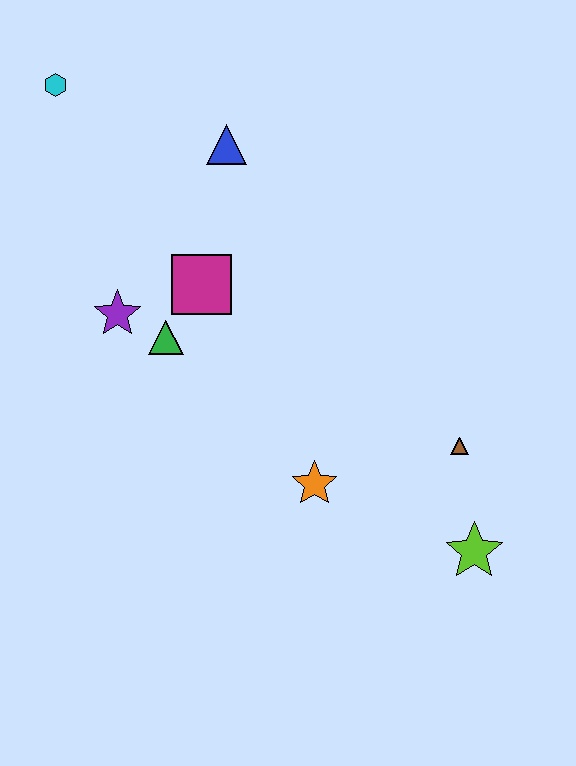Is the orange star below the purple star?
Yes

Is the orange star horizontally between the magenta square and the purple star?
No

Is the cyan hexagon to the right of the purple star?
No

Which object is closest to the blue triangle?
The magenta square is closest to the blue triangle.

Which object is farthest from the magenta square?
The lime star is farthest from the magenta square.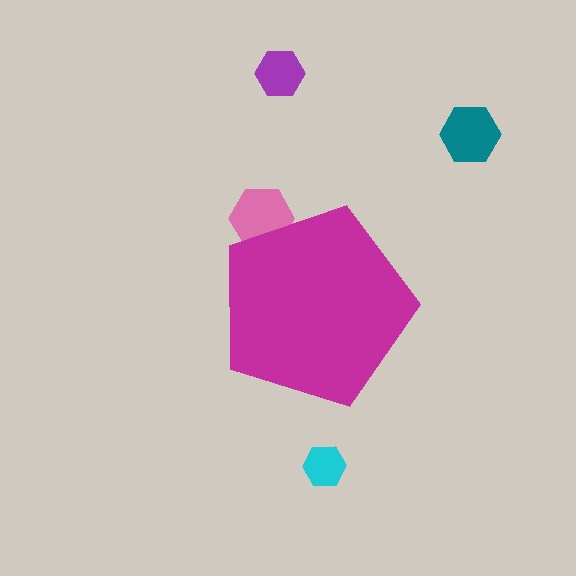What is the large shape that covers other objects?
A magenta pentagon.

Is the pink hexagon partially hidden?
Yes, the pink hexagon is partially hidden behind the magenta pentagon.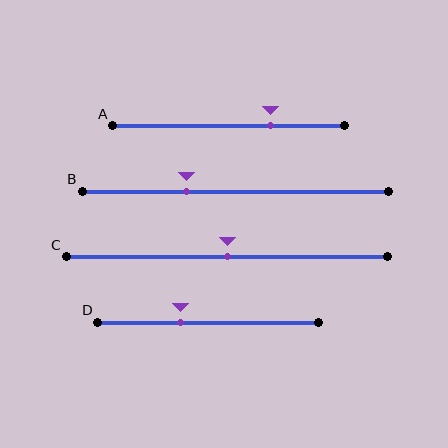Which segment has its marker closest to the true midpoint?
Segment C has its marker closest to the true midpoint.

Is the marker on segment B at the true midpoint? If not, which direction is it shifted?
No, the marker on segment B is shifted to the left by about 16% of the segment length.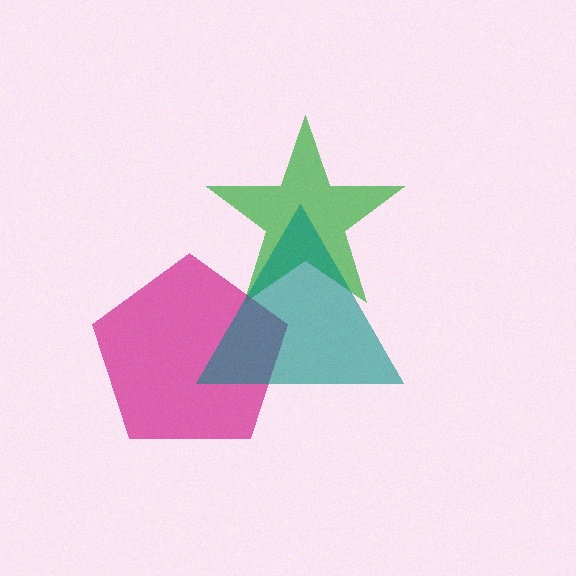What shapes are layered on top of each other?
The layered shapes are: a green star, a magenta pentagon, a teal triangle.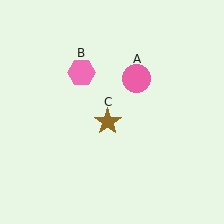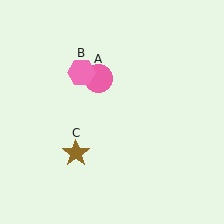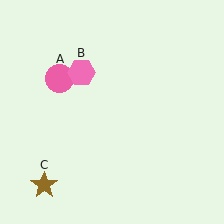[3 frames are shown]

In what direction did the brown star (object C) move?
The brown star (object C) moved down and to the left.